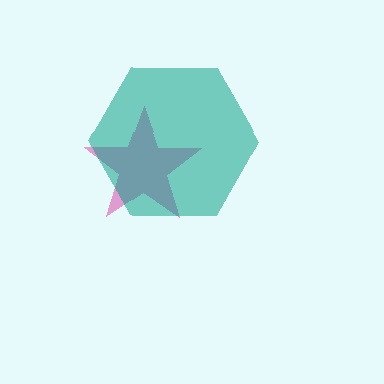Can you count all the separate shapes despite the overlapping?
Yes, there are 2 separate shapes.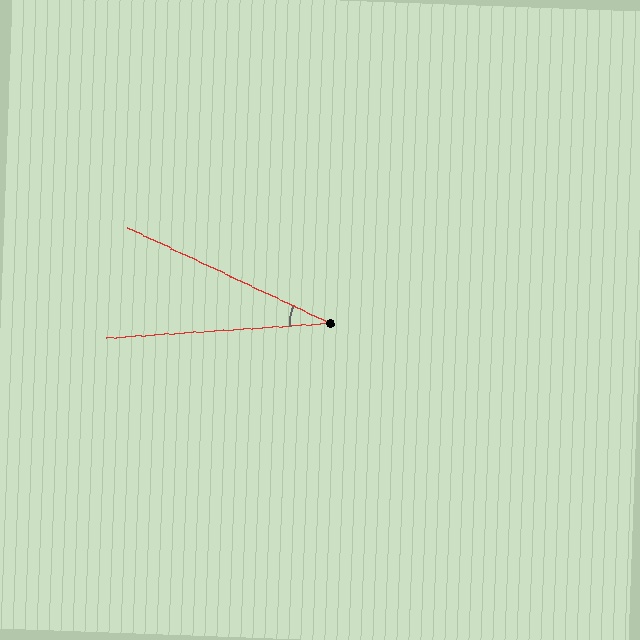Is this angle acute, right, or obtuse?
It is acute.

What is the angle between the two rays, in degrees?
Approximately 29 degrees.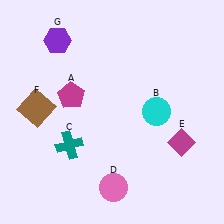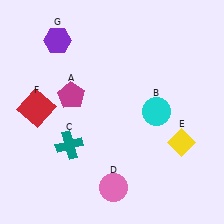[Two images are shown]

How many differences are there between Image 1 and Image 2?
There are 2 differences between the two images.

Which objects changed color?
E changed from magenta to yellow. F changed from brown to red.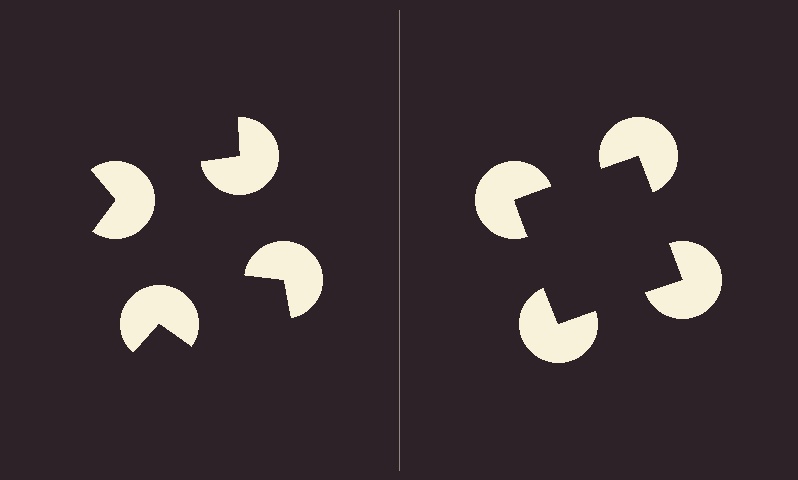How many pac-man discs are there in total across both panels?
8 — 4 on each side.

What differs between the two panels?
The pac-man discs are positioned identically on both sides; only the wedge orientations differ. On the right they align to a square; on the left they are misaligned.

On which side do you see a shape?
An illusory square appears on the right side. On the left side the wedge cuts are rotated, so no coherent shape forms.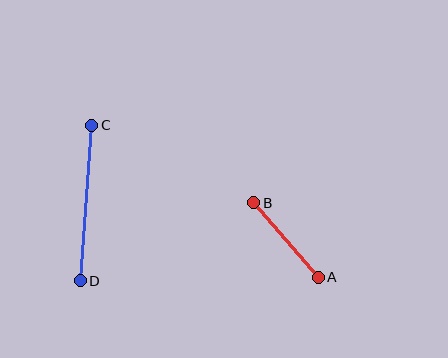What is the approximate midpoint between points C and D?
The midpoint is at approximately (86, 203) pixels.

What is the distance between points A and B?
The distance is approximately 98 pixels.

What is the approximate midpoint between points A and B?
The midpoint is at approximately (286, 240) pixels.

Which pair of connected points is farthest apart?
Points C and D are farthest apart.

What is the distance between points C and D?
The distance is approximately 156 pixels.